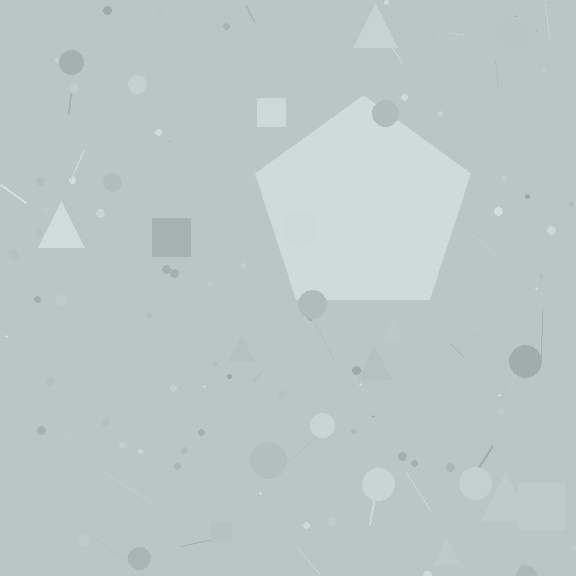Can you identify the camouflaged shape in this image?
The camouflaged shape is a pentagon.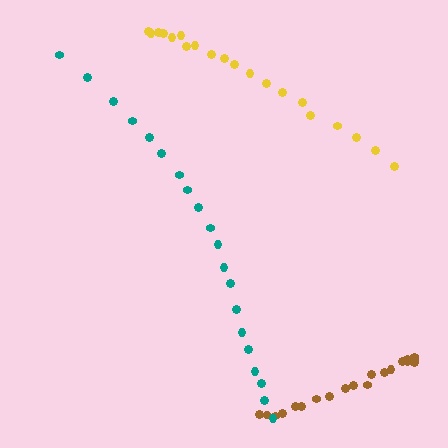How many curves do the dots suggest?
There are 3 distinct paths.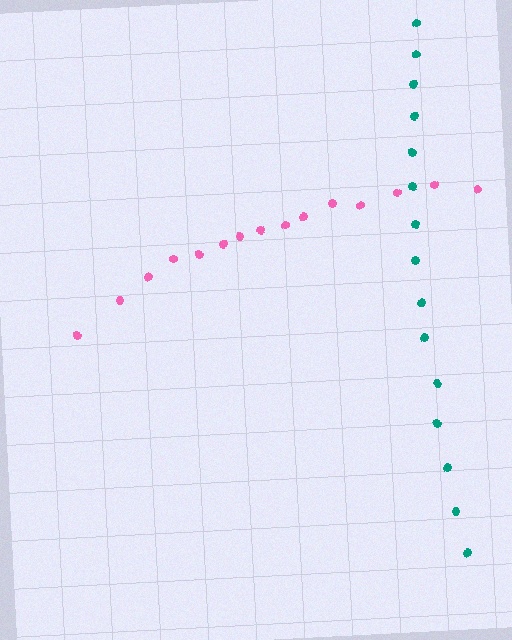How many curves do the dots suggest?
There are 2 distinct paths.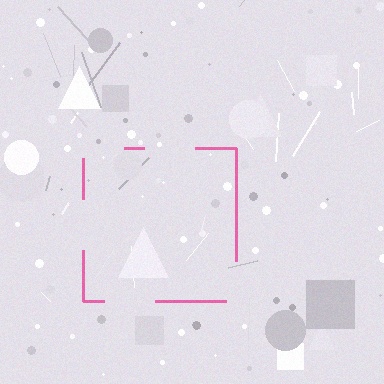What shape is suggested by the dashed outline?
The dashed outline suggests a square.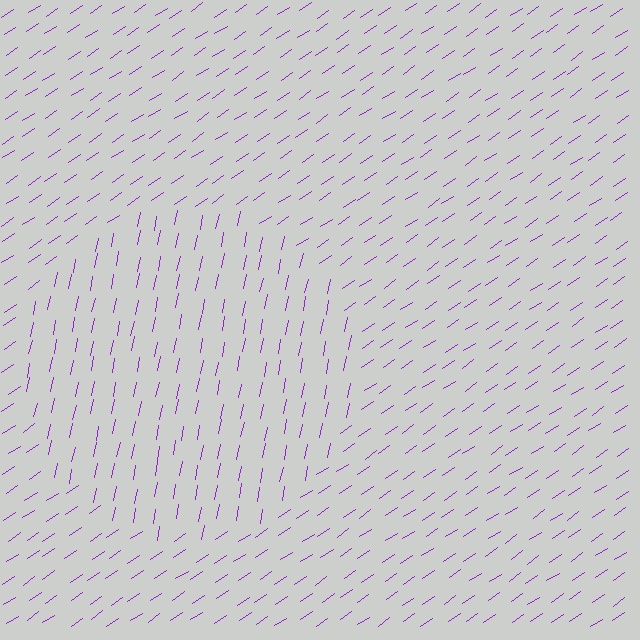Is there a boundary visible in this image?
Yes, there is a texture boundary formed by a change in line orientation.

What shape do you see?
I see a circle.